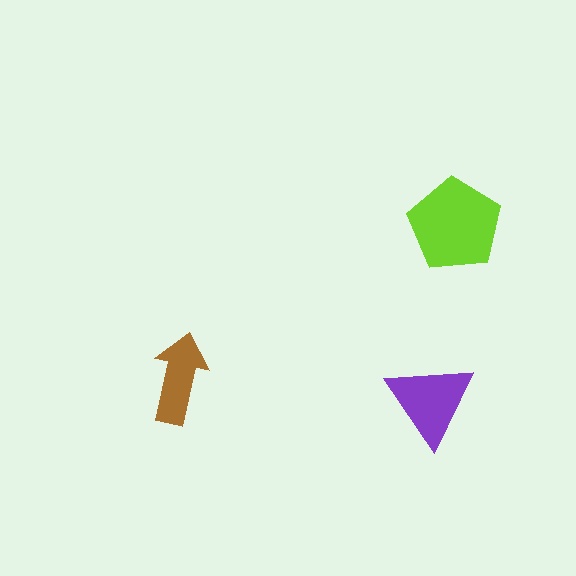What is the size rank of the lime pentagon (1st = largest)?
1st.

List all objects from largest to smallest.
The lime pentagon, the purple triangle, the brown arrow.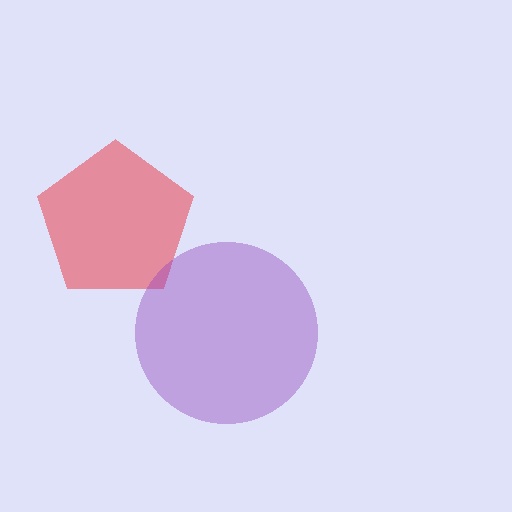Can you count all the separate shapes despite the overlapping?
Yes, there are 2 separate shapes.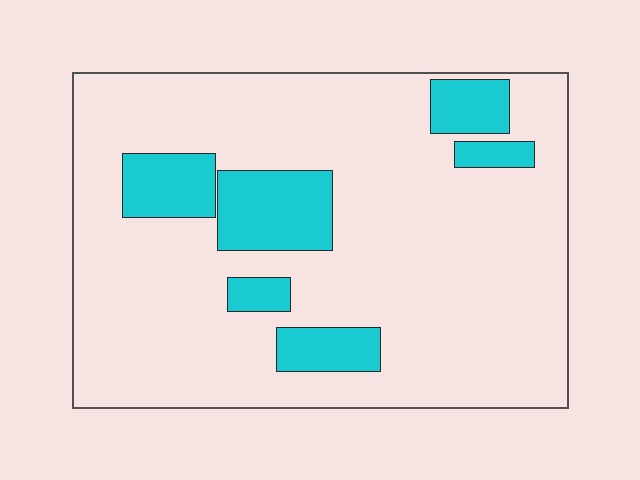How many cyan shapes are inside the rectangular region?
6.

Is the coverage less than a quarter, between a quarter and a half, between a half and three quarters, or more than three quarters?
Less than a quarter.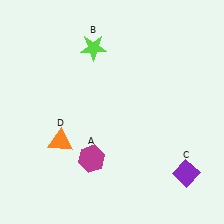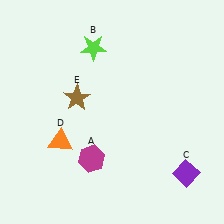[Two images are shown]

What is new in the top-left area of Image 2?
A brown star (E) was added in the top-left area of Image 2.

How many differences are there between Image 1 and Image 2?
There is 1 difference between the two images.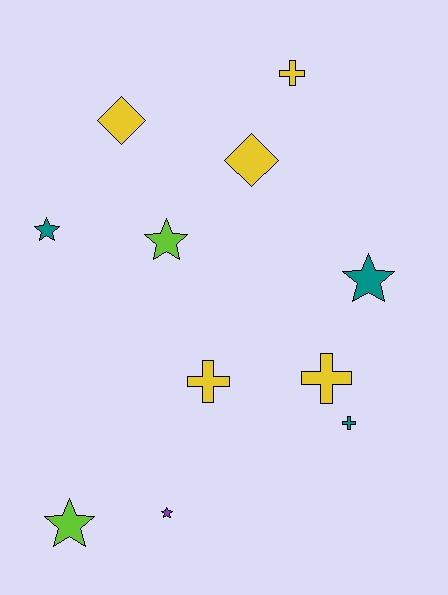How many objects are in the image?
There are 11 objects.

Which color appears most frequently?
Yellow, with 5 objects.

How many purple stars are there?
There is 1 purple star.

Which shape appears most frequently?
Star, with 5 objects.